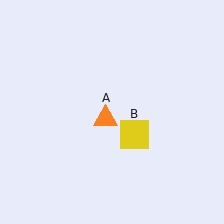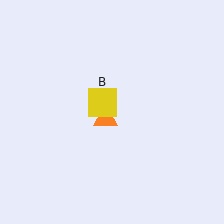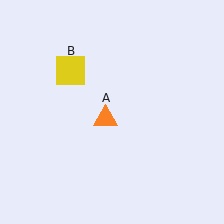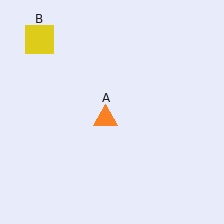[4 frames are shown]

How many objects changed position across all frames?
1 object changed position: yellow square (object B).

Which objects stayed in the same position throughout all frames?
Orange triangle (object A) remained stationary.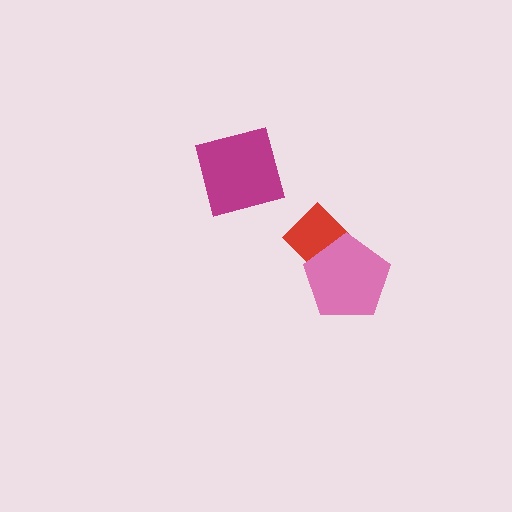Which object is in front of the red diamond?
The pink pentagon is in front of the red diamond.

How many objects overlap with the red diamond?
1 object overlaps with the red diamond.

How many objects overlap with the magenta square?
0 objects overlap with the magenta square.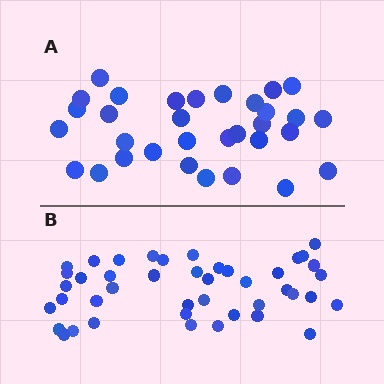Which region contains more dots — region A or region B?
Region B (the bottom region) has more dots.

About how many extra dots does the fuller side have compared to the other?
Region B has roughly 12 or so more dots than region A.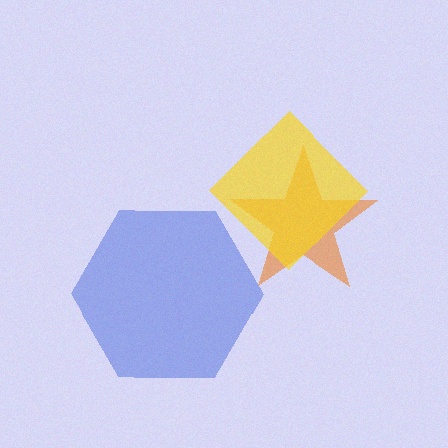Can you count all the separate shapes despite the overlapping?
Yes, there are 3 separate shapes.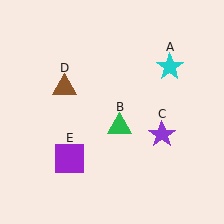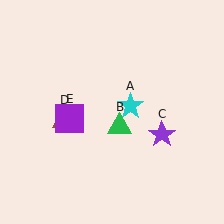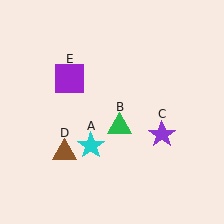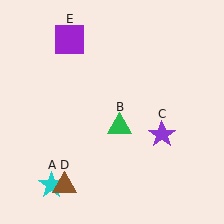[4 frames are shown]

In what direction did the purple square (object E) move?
The purple square (object E) moved up.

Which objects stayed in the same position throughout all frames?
Green triangle (object B) and purple star (object C) remained stationary.